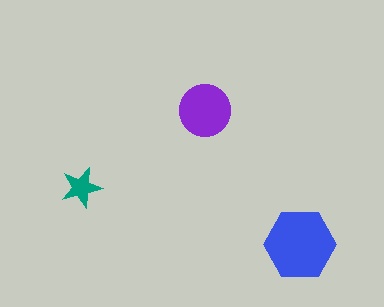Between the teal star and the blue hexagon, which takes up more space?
The blue hexagon.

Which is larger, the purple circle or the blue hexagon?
The blue hexagon.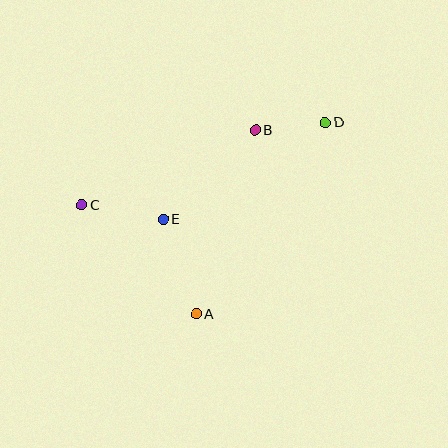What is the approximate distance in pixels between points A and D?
The distance between A and D is approximately 231 pixels.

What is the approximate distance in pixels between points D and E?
The distance between D and E is approximately 189 pixels.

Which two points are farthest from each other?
Points C and D are farthest from each other.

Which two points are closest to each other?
Points B and D are closest to each other.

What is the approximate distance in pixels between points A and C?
The distance between A and C is approximately 158 pixels.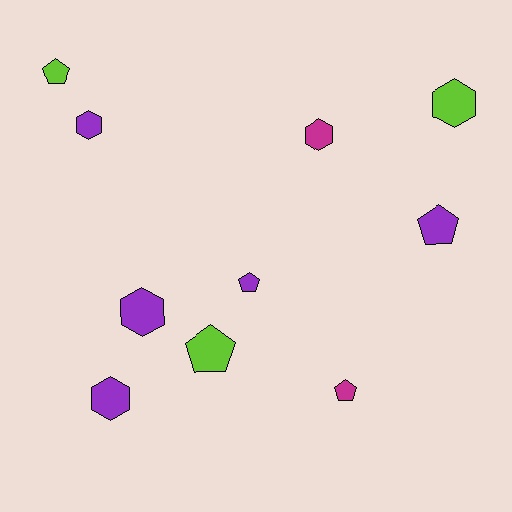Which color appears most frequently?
Purple, with 5 objects.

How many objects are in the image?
There are 10 objects.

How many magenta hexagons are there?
There is 1 magenta hexagon.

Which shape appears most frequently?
Pentagon, with 5 objects.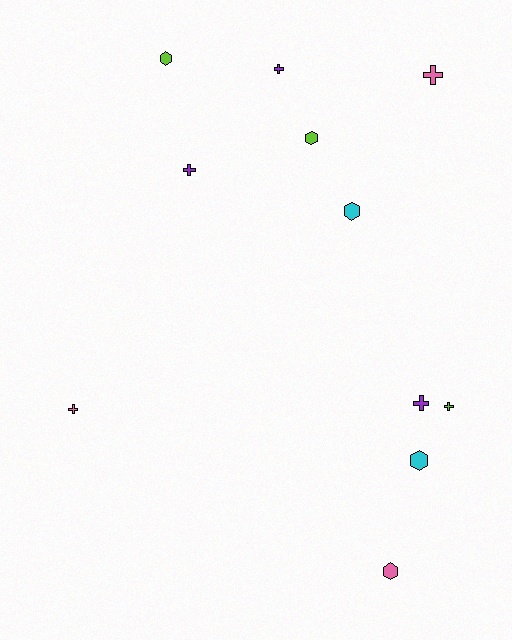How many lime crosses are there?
There is 1 lime cross.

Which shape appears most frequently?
Cross, with 6 objects.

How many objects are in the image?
There are 11 objects.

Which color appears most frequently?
Pink, with 3 objects.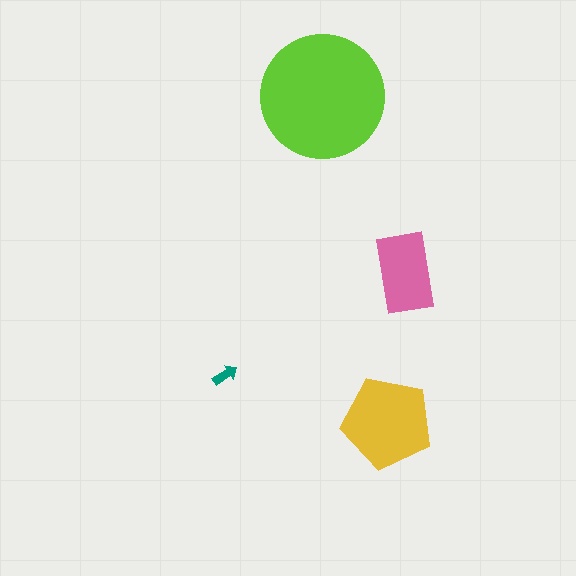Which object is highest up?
The lime circle is topmost.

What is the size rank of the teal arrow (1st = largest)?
4th.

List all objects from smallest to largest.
The teal arrow, the pink rectangle, the yellow pentagon, the lime circle.